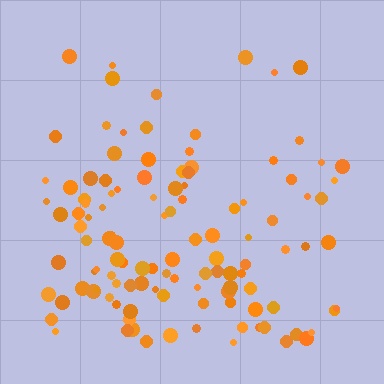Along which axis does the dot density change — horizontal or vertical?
Vertical.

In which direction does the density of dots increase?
From top to bottom, with the bottom side densest.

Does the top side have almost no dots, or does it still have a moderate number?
Still a moderate number, just noticeably fewer than the bottom.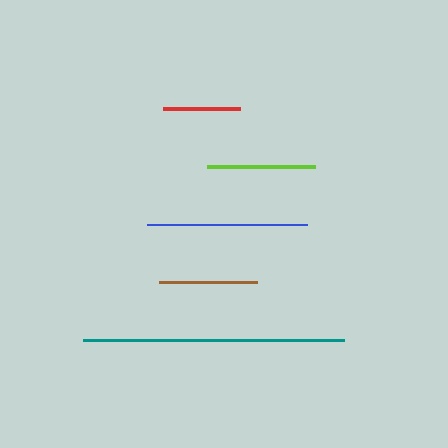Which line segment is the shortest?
The red line is the shortest at approximately 78 pixels.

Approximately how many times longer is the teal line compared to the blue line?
The teal line is approximately 1.6 times the length of the blue line.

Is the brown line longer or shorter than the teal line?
The teal line is longer than the brown line.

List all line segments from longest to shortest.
From longest to shortest: teal, blue, lime, brown, red.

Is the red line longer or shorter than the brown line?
The brown line is longer than the red line.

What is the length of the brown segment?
The brown segment is approximately 98 pixels long.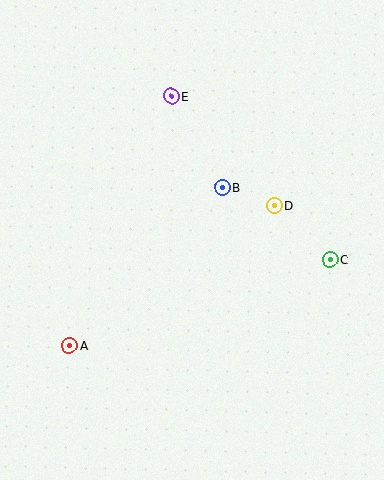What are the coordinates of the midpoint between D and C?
The midpoint between D and C is at (302, 233).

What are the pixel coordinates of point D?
Point D is at (274, 206).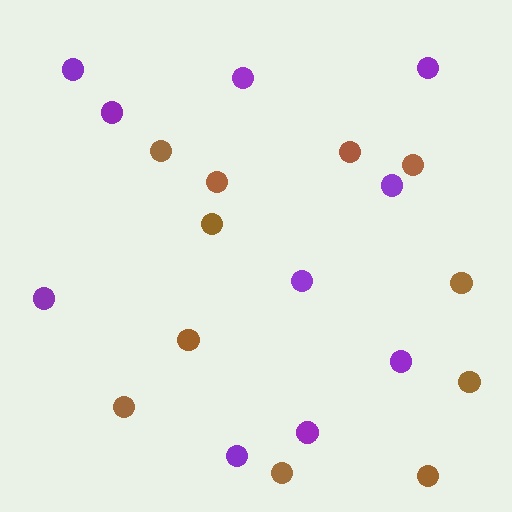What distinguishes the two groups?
There are 2 groups: one group of brown circles (11) and one group of purple circles (10).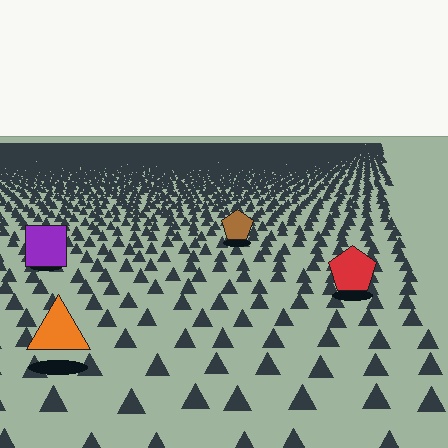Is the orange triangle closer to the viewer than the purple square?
Yes. The orange triangle is closer — you can tell from the texture gradient: the ground texture is coarser near it.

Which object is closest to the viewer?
The orange triangle is closest. The texture marks near it are larger and more spread out.